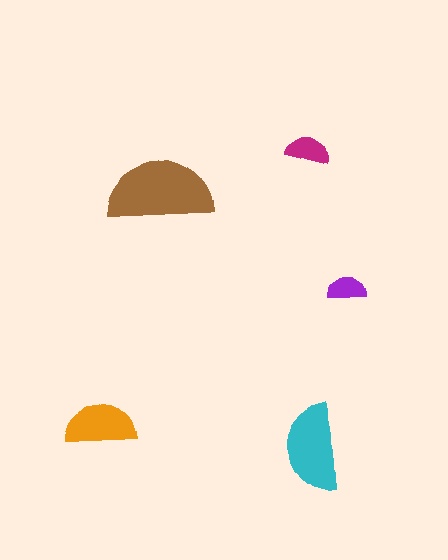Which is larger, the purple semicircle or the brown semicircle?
The brown one.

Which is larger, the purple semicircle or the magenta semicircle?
The magenta one.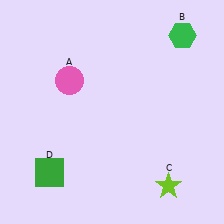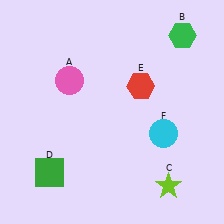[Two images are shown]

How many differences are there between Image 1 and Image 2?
There are 2 differences between the two images.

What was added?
A red hexagon (E), a cyan circle (F) were added in Image 2.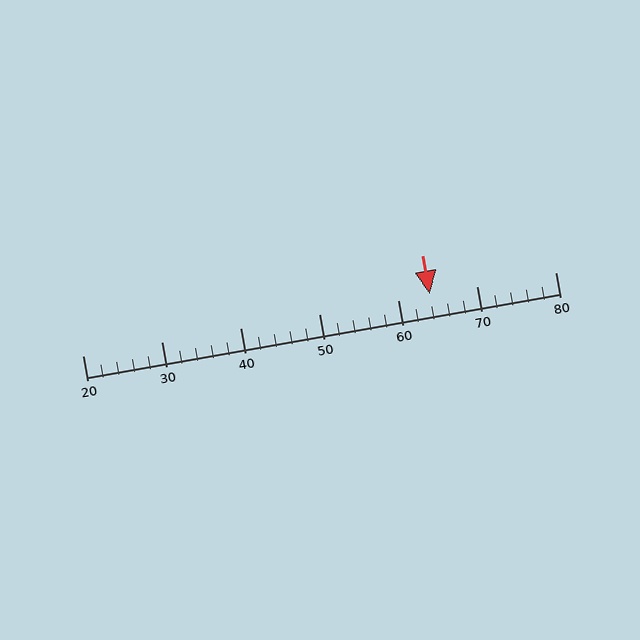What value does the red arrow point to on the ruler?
The red arrow points to approximately 64.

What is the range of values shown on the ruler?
The ruler shows values from 20 to 80.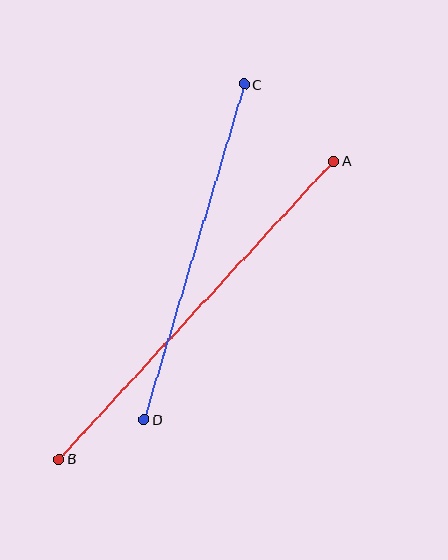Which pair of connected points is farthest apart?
Points A and B are farthest apart.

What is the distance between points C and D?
The distance is approximately 350 pixels.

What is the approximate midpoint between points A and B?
The midpoint is at approximately (196, 310) pixels.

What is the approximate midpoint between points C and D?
The midpoint is at approximately (194, 252) pixels.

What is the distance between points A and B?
The distance is approximately 405 pixels.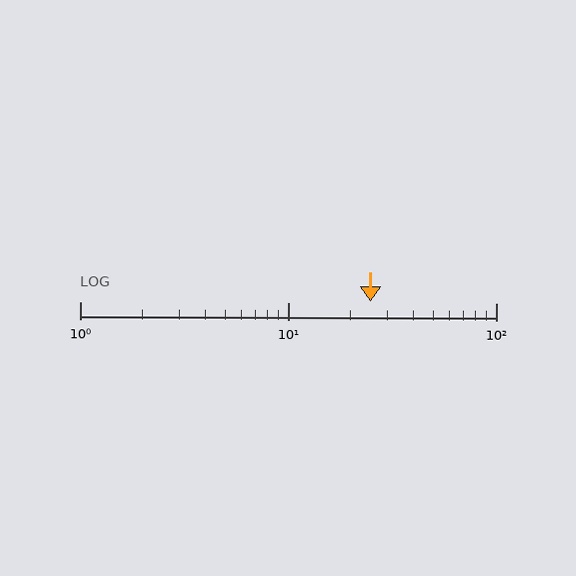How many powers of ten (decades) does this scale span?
The scale spans 2 decades, from 1 to 100.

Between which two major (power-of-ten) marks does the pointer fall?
The pointer is between 10 and 100.